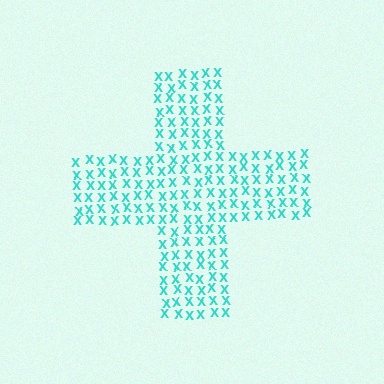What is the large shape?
The large shape is a cross.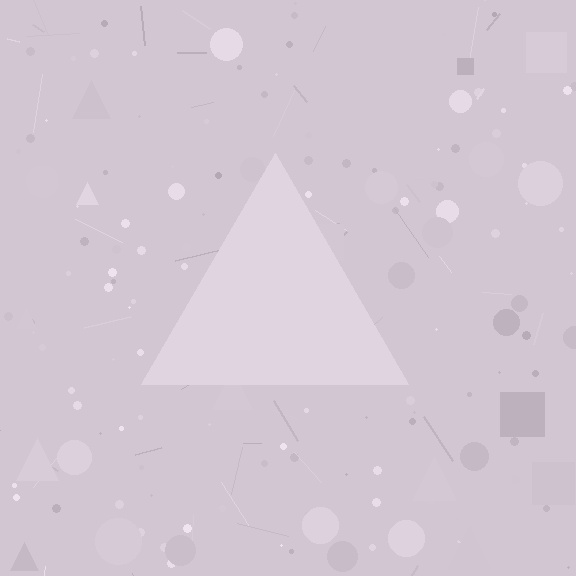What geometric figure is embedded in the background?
A triangle is embedded in the background.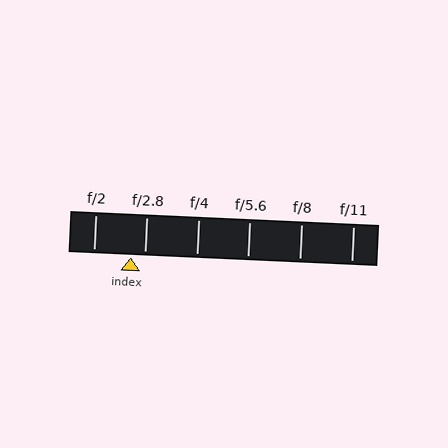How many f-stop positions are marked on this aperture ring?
There are 6 f-stop positions marked.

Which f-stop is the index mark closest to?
The index mark is closest to f/2.8.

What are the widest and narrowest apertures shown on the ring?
The widest aperture shown is f/2 and the narrowest is f/11.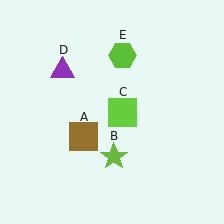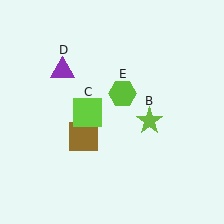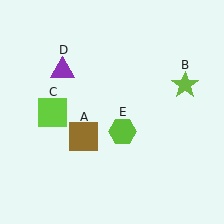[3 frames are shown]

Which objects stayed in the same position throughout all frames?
Brown square (object A) and purple triangle (object D) remained stationary.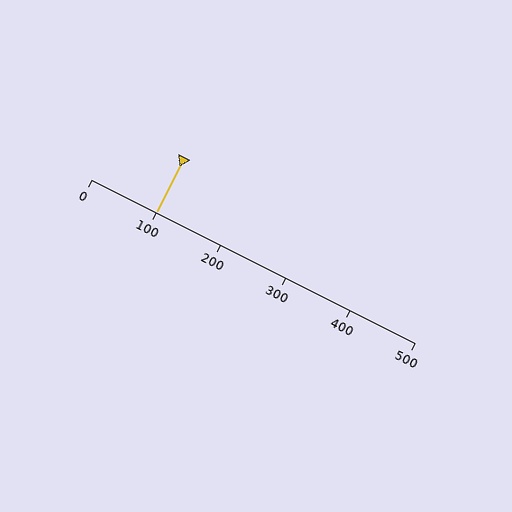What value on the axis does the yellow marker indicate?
The marker indicates approximately 100.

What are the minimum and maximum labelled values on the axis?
The axis runs from 0 to 500.